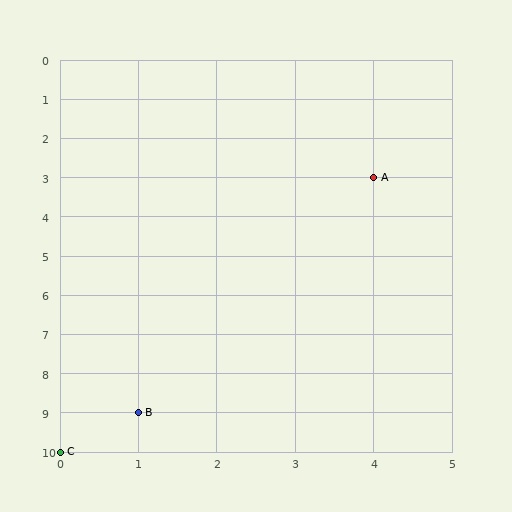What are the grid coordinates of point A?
Point A is at grid coordinates (4, 3).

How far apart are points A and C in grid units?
Points A and C are 4 columns and 7 rows apart (about 8.1 grid units diagonally).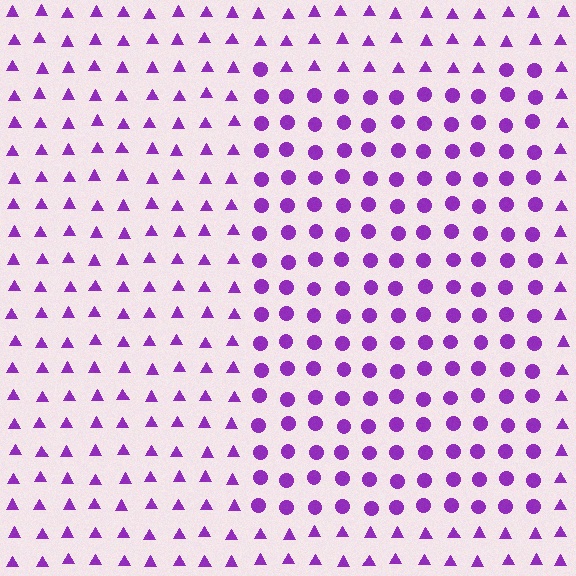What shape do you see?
I see a rectangle.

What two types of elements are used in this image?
The image uses circles inside the rectangle region and triangles outside it.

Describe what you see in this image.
The image is filled with small purple elements arranged in a uniform grid. A rectangle-shaped region contains circles, while the surrounding area contains triangles. The boundary is defined purely by the change in element shape.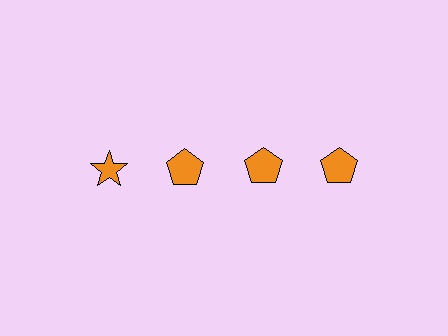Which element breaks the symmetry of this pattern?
The orange star in the top row, leftmost column breaks the symmetry. All other shapes are orange pentagons.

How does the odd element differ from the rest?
It has a different shape: star instead of pentagon.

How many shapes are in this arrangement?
There are 4 shapes arranged in a grid pattern.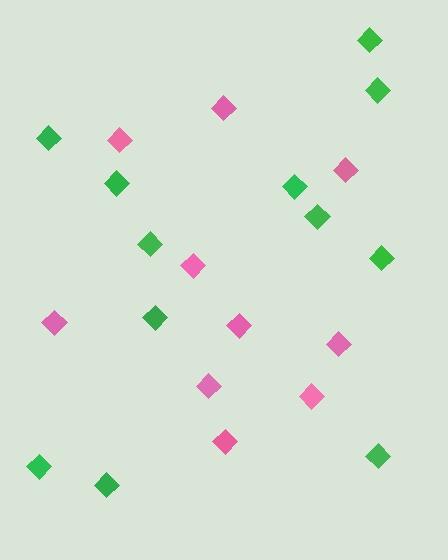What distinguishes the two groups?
There are 2 groups: one group of green diamonds (12) and one group of pink diamonds (10).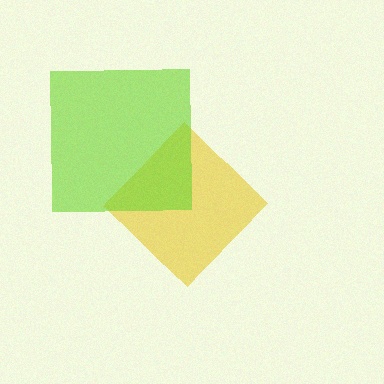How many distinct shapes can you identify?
There are 2 distinct shapes: a yellow diamond, a lime square.